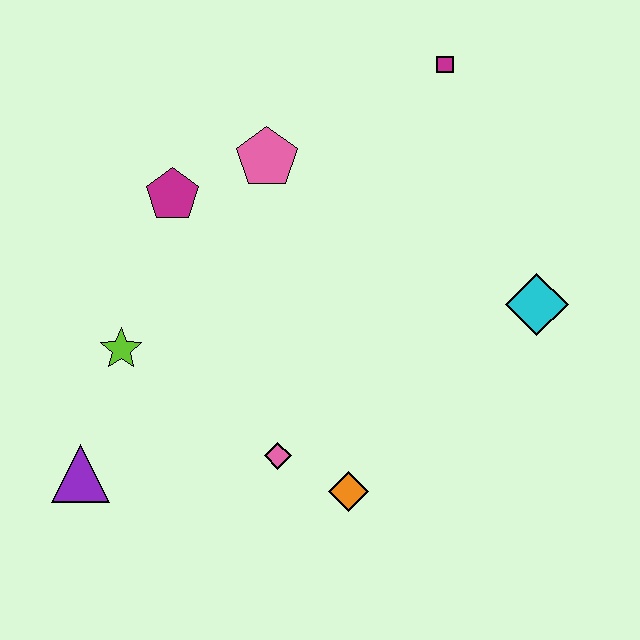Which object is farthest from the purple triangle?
The magenta square is farthest from the purple triangle.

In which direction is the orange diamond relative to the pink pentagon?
The orange diamond is below the pink pentagon.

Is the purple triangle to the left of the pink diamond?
Yes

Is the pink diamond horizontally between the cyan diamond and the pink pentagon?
Yes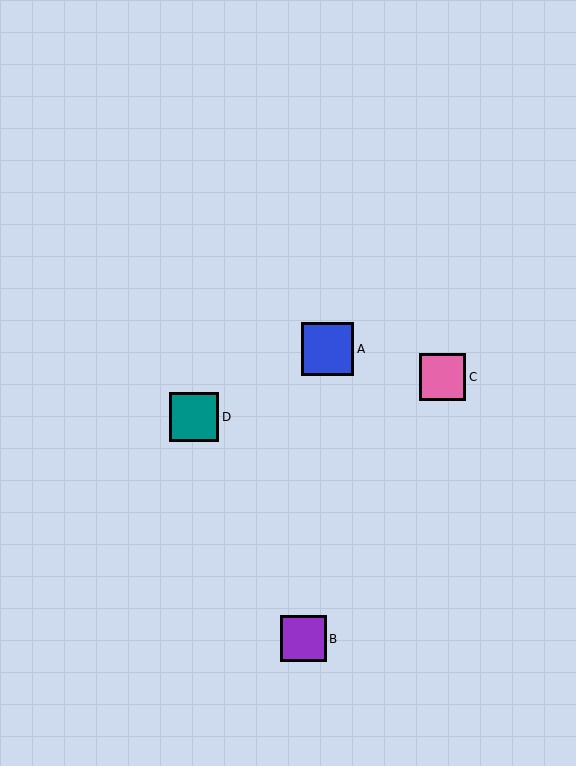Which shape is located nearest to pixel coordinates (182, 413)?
The teal square (labeled D) at (194, 417) is nearest to that location.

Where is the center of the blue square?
The center of the blue square is at (327, 349).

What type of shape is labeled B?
Shape B is a purple square.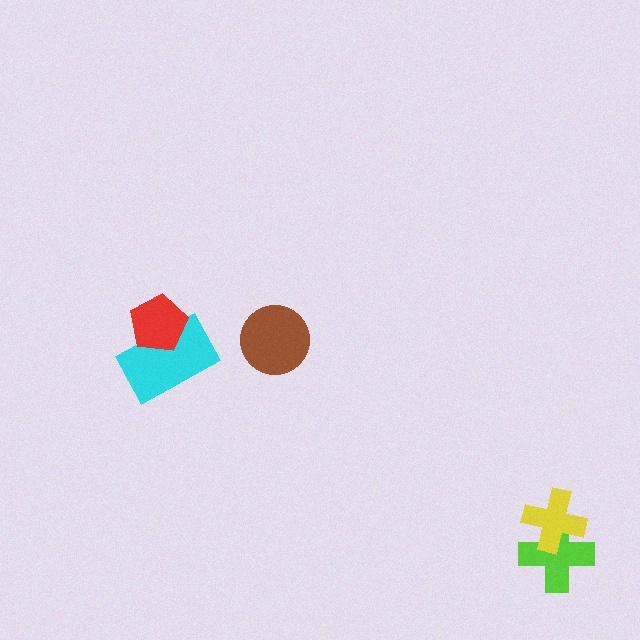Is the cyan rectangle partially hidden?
Yes, it is partially covered by another shape.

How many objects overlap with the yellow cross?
1 object overlaps with the yellow cross.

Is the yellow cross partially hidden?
No, no other shape covers it.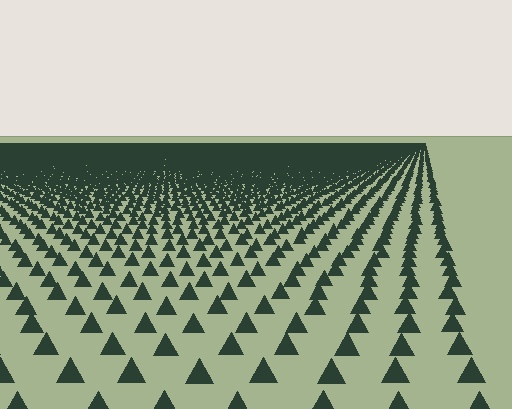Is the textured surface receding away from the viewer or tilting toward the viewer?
The surface is receding away from the viewer. Texture elements get smaller and denser toward the top.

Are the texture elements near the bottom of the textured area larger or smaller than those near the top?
Larger. Near the bottom, elements are closer to the viewer and appear at a bigger on-screen size.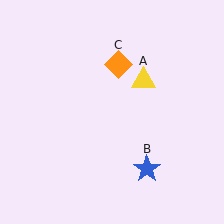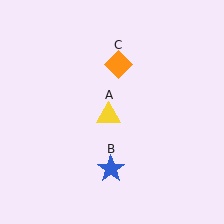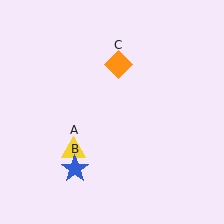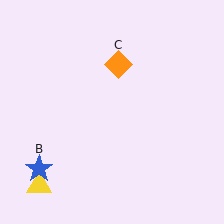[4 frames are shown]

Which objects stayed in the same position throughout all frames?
Orange diamond (object C) remained stationary.